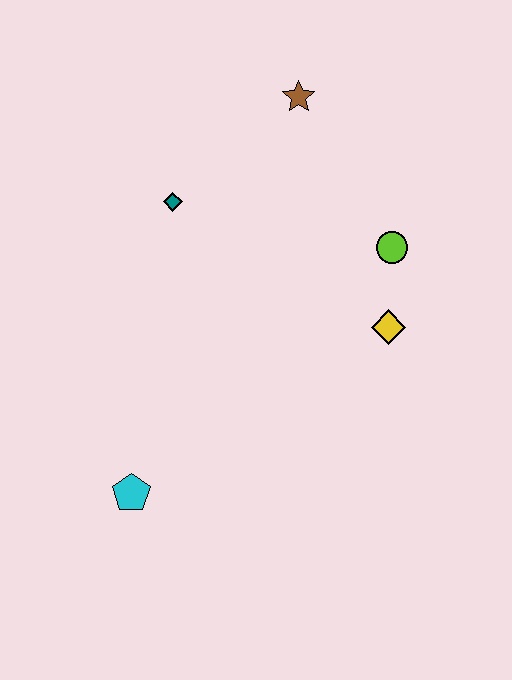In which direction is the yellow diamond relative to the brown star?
The yellow diamond is below the brown star.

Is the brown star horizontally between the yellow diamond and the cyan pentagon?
Yes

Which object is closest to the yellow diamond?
The lime circle is closest to the yellow diamond.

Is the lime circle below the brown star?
Yes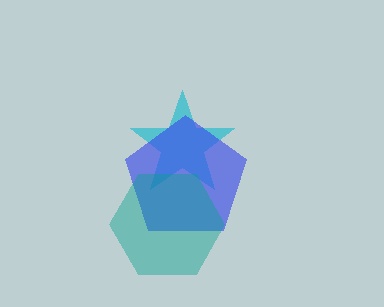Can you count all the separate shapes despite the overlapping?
Yes, there are 3 separate shapes.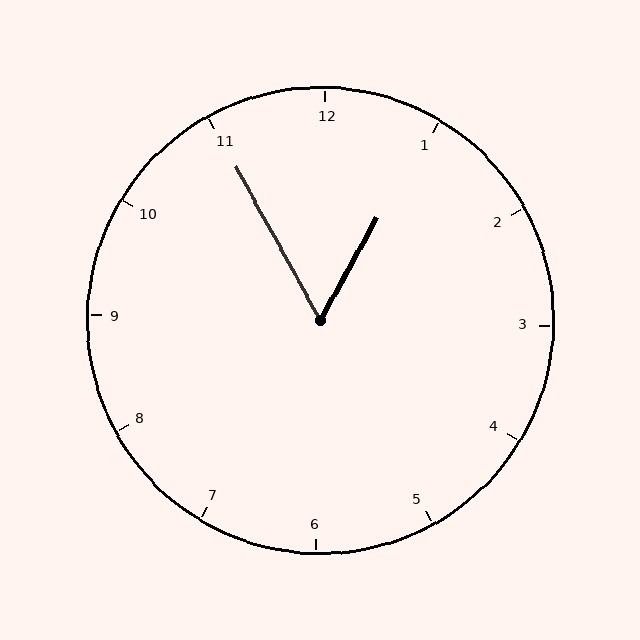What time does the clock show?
12:55.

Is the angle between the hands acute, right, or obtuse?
It is acute.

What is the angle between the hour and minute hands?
Approximately 58 degrees.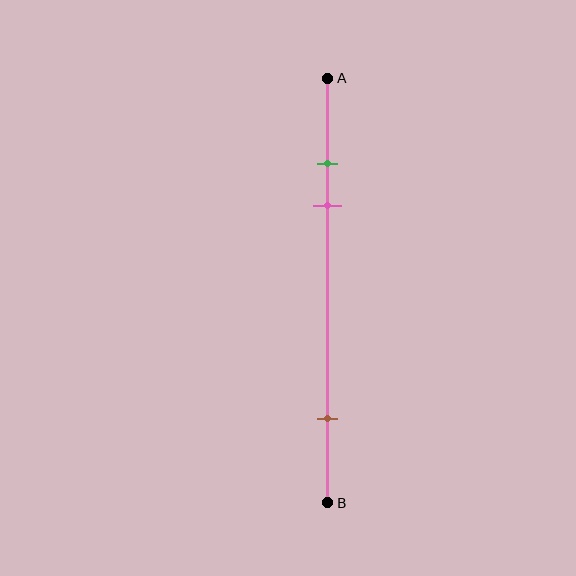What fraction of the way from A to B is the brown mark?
The brown mark is approximately 80% (0.8) of the way from A to B.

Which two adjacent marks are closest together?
The green and pink marks are the closest adjacent pair.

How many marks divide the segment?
There are 3 marks dividing the segment.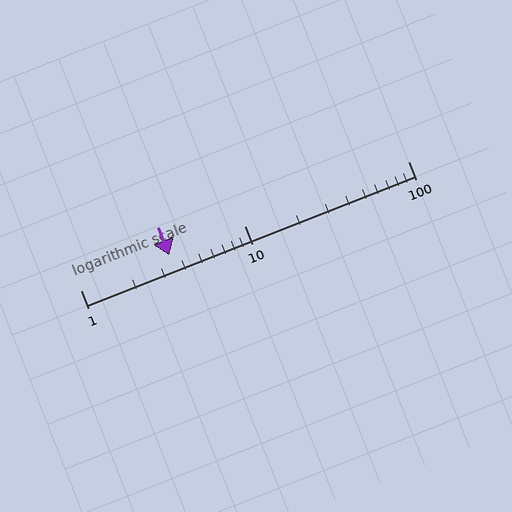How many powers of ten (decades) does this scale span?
The scale spans 2 decades, from 1 to 100.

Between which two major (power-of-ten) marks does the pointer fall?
The pointer is between 1 and 10.